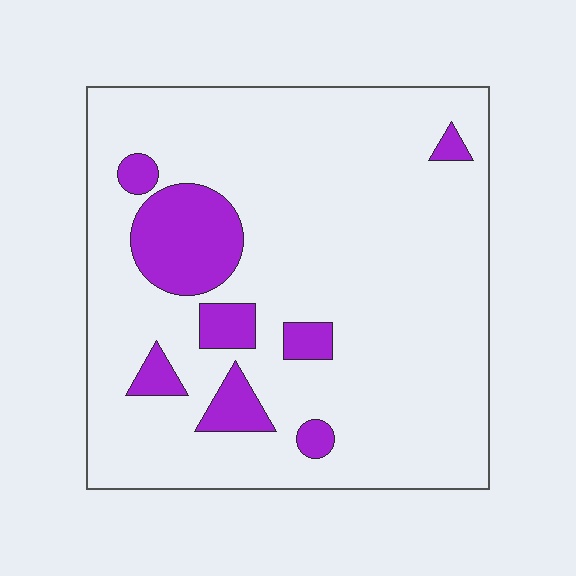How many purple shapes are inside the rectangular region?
8.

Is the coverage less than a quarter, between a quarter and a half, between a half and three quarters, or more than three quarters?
Less than a quarter.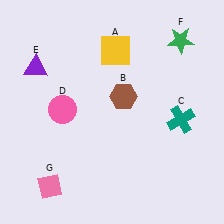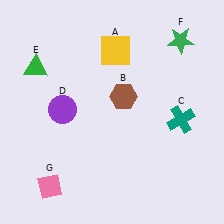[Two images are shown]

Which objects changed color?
D changed from pink to purple. E changed from purple to green.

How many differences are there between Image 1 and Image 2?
There are 2 differences between the two images.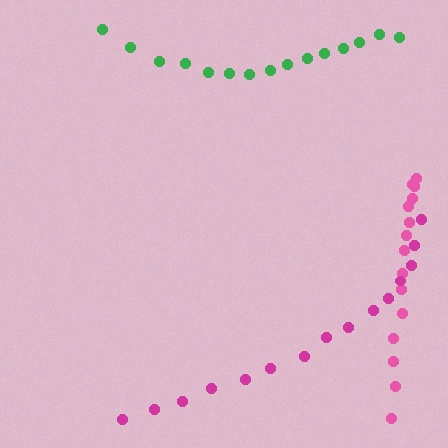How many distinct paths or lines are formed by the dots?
There are 3 distinct paths.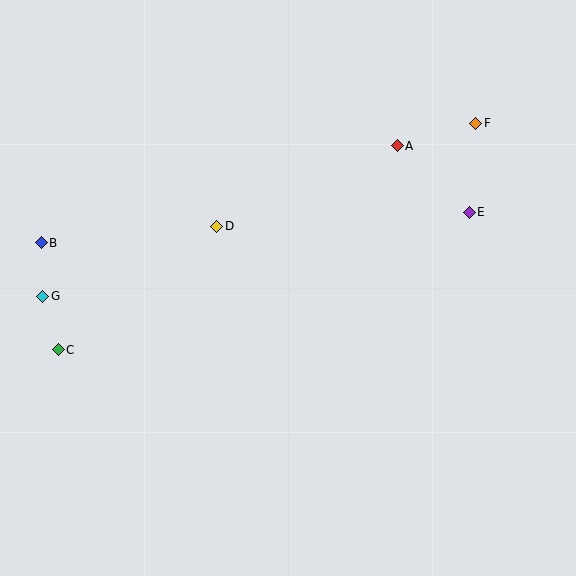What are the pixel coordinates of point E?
Point E is at (469, 212).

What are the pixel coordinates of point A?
Point A is at (397, 146).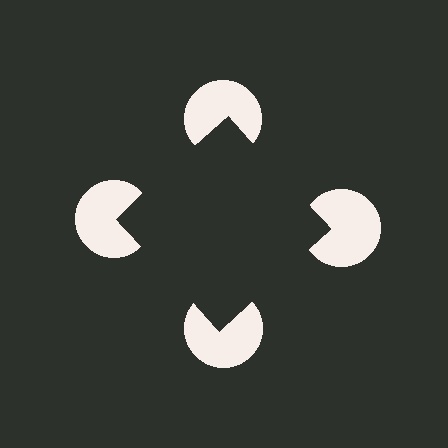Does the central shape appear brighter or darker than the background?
It typically appears slightly darker than the background, even though no actual brightness change is drawn.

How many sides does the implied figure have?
4 sides.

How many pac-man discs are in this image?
There are 4 — one at each vertex of the illusory square.